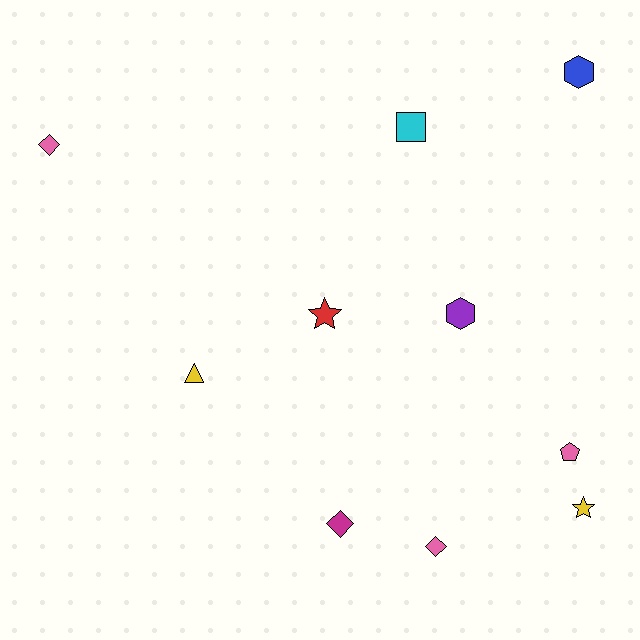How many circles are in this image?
There are no circles.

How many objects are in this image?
There are 10 objects.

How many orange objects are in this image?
There are no orange objects.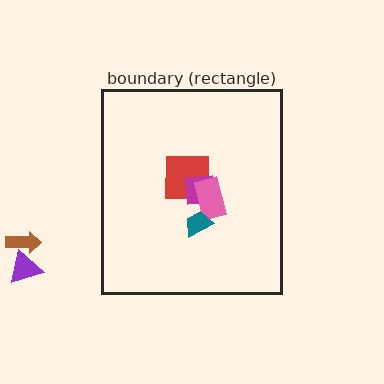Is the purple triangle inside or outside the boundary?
Outside.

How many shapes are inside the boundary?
4 inside, 2 outside.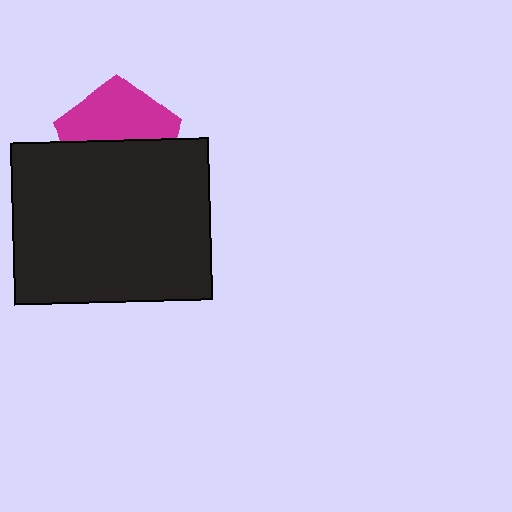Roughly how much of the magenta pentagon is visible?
About half of it is visible (roughly 48%).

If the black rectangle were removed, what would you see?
You would see the complete magenta pentagon.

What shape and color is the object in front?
The object in front is a black rectangle.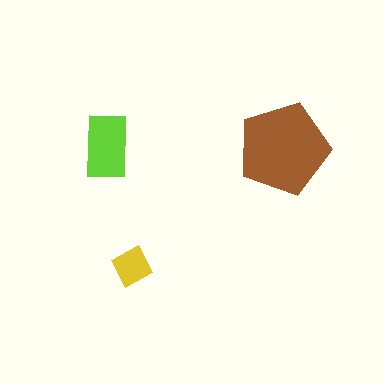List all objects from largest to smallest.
The brown pentagon, the lime rectangle, the yellow diamond.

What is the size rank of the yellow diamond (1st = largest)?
3rd.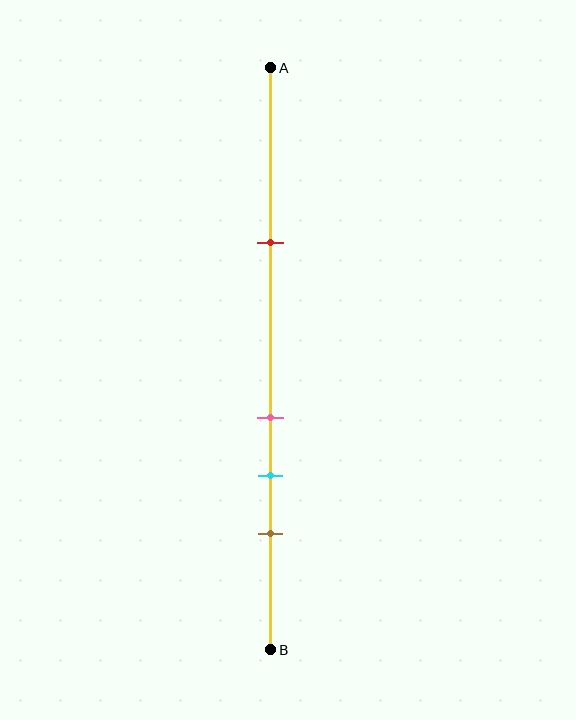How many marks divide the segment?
There are 4 marks dividing the segment.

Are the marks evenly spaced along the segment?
No, the marks are not evenly spaced.